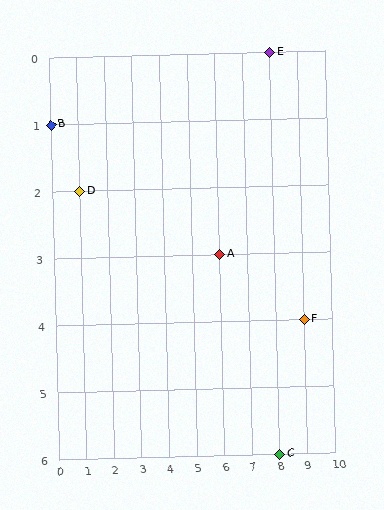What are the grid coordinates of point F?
Point F is at grid coordinates (9, 4).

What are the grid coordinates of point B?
Point B is at grid coordinates (0, 1).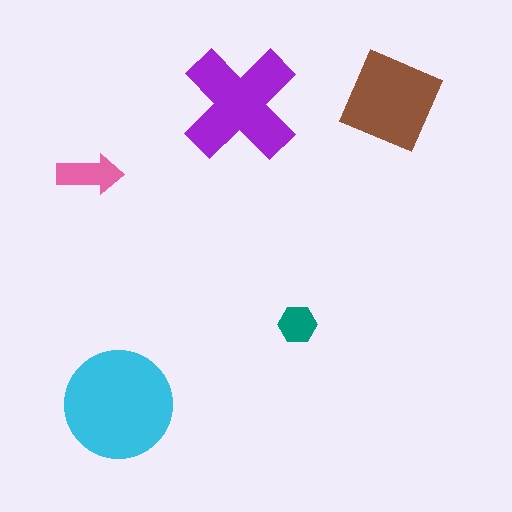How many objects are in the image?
There are 5 objects in the image.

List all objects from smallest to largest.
The teal hexagon, the pink arrow, the brown diamond, the purple cross, the cyan circle.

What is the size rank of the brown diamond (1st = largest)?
3rd.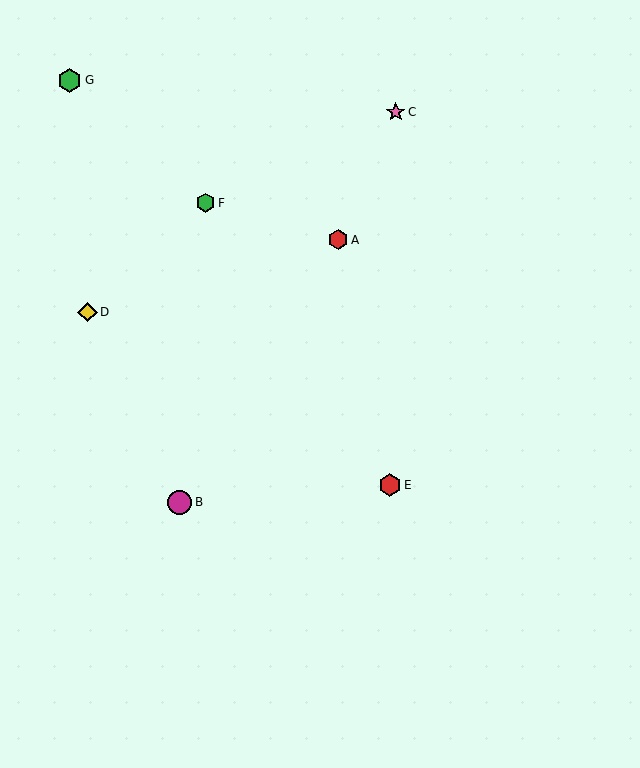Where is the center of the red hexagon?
The center of the red hexagon is at (390, 485).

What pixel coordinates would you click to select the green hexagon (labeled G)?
Click at (69, 80) to select the green hexagon G.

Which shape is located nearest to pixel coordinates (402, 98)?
The pink star (labeled C) at (396, 112) is nearest to that location.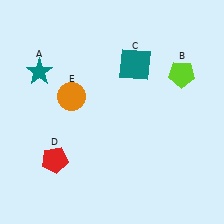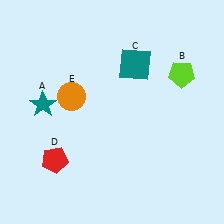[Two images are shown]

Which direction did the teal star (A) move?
The teal star (A) moved down.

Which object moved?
The teal star (A) moved down.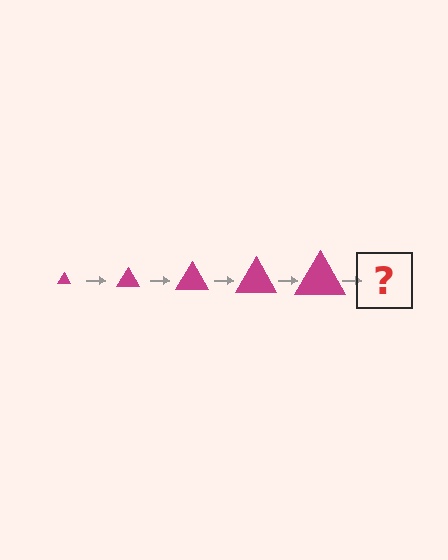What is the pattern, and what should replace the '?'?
The pattern is that the triangle gets progressively larger each step. The '?' should be a magenta triangle, larger than the previous one.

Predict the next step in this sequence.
The next step is a magenta triangle, larger than the previous one.